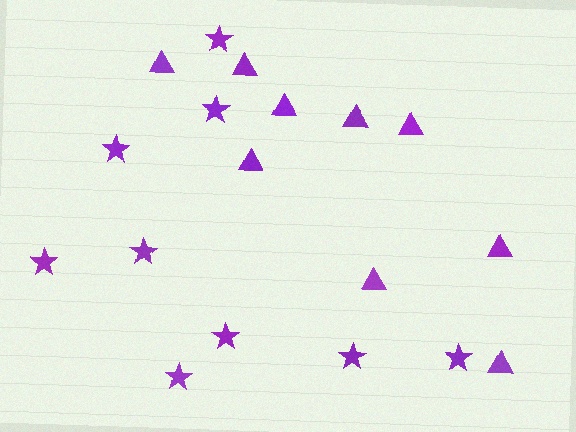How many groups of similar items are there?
There are 2 groups: one group of triangles (9) and one group of stars (9).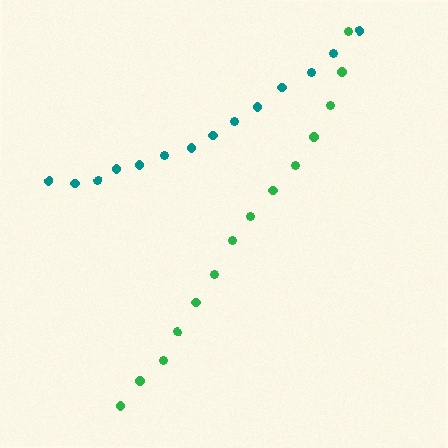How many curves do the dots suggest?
There are 2 distinct paths.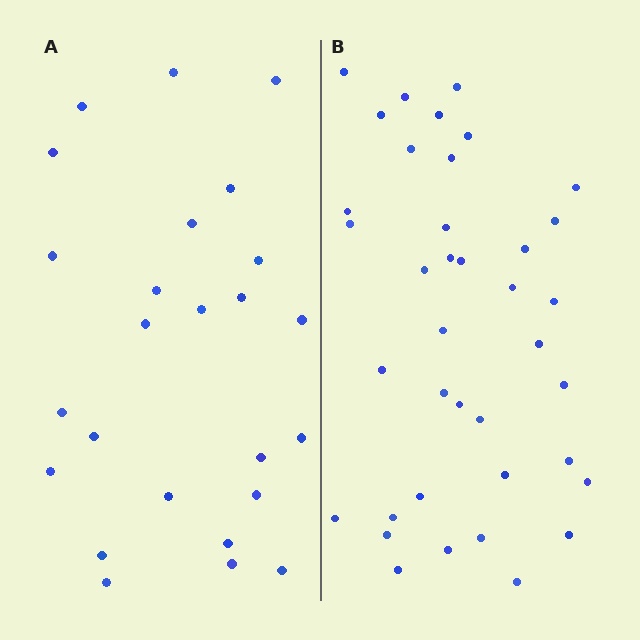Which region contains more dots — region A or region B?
Region B (the right region) has more dots.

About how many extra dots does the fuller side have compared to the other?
Region B has approximately 15 more dots than region A.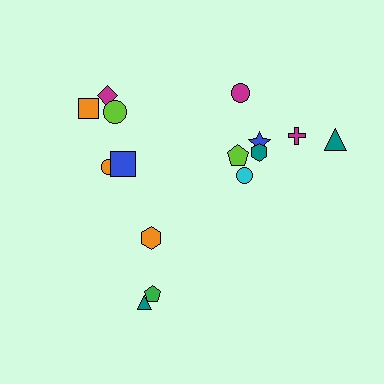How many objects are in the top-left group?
There are 5 objects.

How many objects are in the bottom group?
There are 3 objects.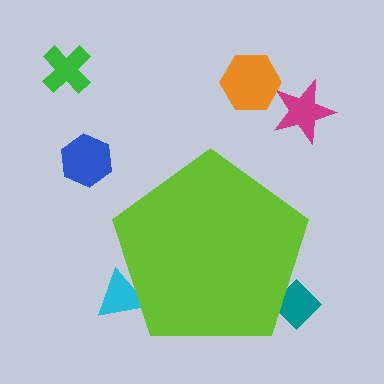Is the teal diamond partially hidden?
Yes, the teal diamond is partially hidden behind the lime pentagon.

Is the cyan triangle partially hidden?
Yes, the cyan triangle is partially hidden behind the lime pentagon.